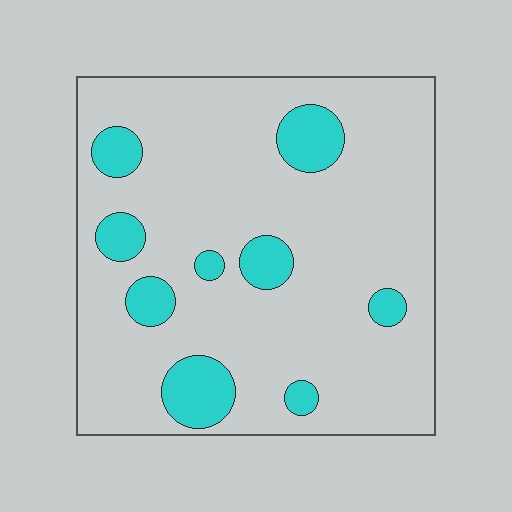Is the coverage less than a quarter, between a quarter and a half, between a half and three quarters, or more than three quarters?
Less than a quarter.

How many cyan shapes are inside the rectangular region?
9.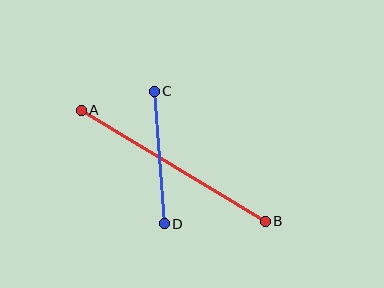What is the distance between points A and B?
The distance is approximately 215 pixels.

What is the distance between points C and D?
The distance is approximately 133 pixels.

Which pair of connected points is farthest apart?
Points A and B are farthest apart.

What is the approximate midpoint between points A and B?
The midpoint is at approximately (173, 166) pixels.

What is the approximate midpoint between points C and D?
The midpoint is at approximately (159, 158) pixels.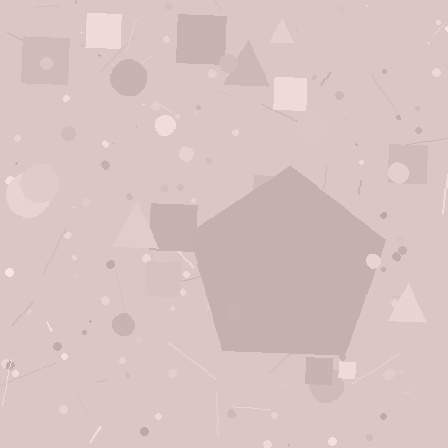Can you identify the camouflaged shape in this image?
The camouflaged shape is a pentagon.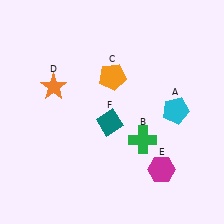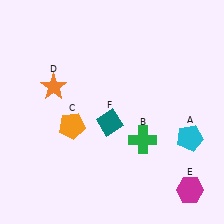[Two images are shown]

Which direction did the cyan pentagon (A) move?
The cyan pentagon (A) moved down.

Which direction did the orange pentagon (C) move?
The orange pentagon (C) moved down.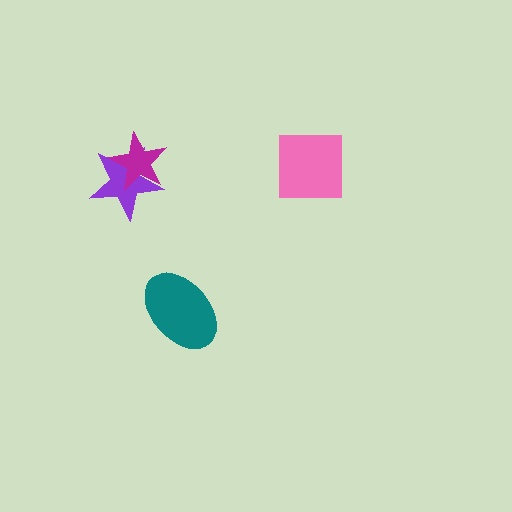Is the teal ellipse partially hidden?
No, no other shape covers it.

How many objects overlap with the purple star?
1 object overlaps with the purple star.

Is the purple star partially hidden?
Yes, it is partially covered by another shape.